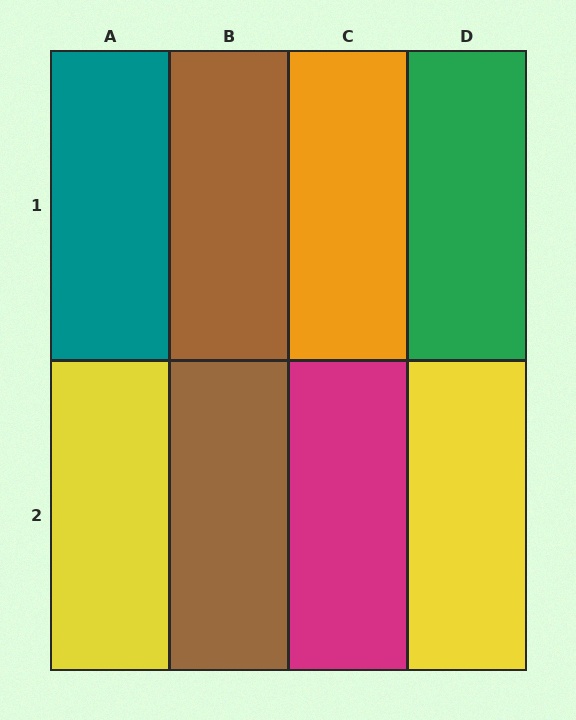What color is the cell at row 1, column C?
Orange.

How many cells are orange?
1 cell is orange.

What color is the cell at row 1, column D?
Green.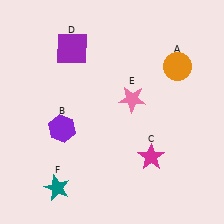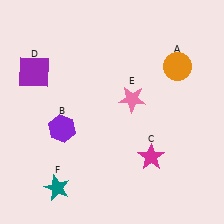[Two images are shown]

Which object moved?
The purple square (D) moved left.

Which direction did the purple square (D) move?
The purple square (D) moved left.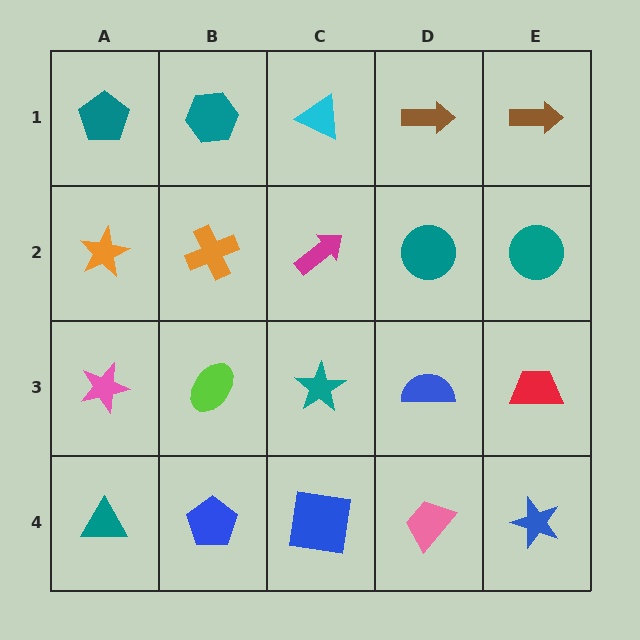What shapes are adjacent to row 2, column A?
A teal pentagon (row 1, column A), a pink star (row 3, column A), an orange cross (row 2, column B).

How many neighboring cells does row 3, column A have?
3.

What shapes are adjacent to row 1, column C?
A magenta arrow (row 2, column C), a teal hexagon (row 1, column B), a brown arrow (row 1, column D).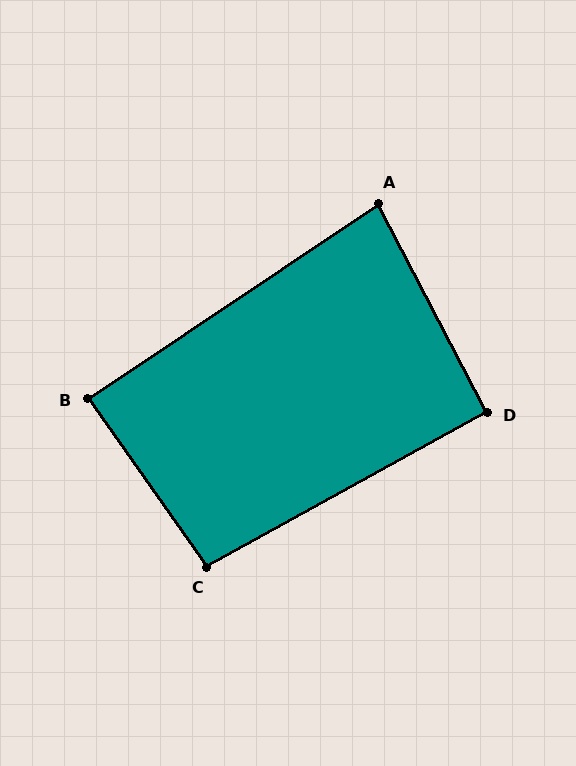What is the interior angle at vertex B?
Approximately 88 degrees (approximately right).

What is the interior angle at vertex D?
Approximately 92 degrees (approximately right).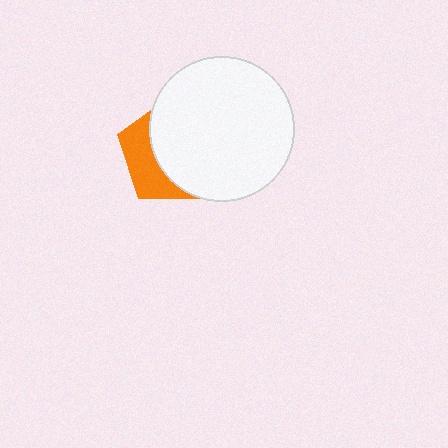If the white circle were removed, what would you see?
You would see the complete orange pentagon.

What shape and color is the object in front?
The object in front is a white circle.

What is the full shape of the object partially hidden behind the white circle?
The partially hidden object is an orange pentagon.